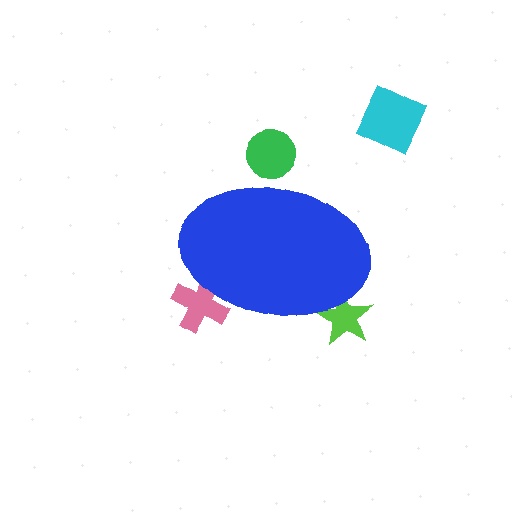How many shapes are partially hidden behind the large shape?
3 shapes are partially hidden.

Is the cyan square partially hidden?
No, the cyan square is fully visible.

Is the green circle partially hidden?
Yes, the green circle is partially hidden behind the blue ellipse.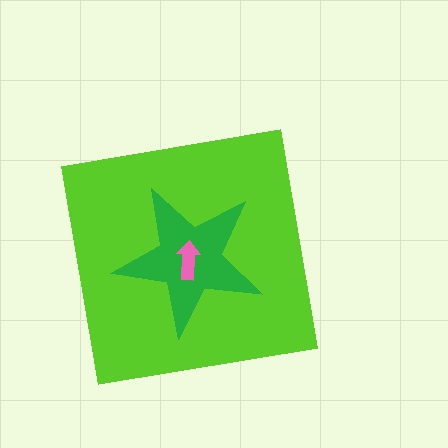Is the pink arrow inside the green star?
Yes.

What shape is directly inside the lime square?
The green star.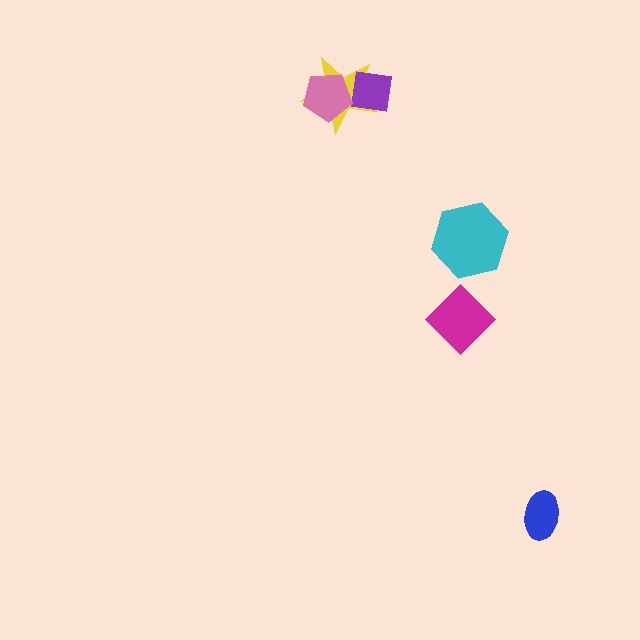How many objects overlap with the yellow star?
2 objects overlap with the yellow star.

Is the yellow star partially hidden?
Yes, it is partially covered by another shape.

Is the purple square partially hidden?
Yes, it is partially covered by another shape.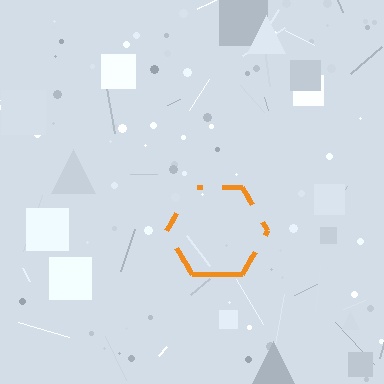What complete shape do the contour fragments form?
The contour fragments form a hexagon.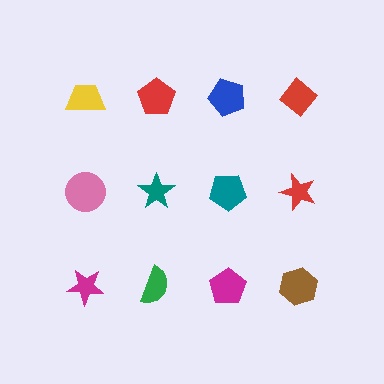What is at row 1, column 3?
A blue pentagon.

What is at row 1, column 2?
A red pentagon.